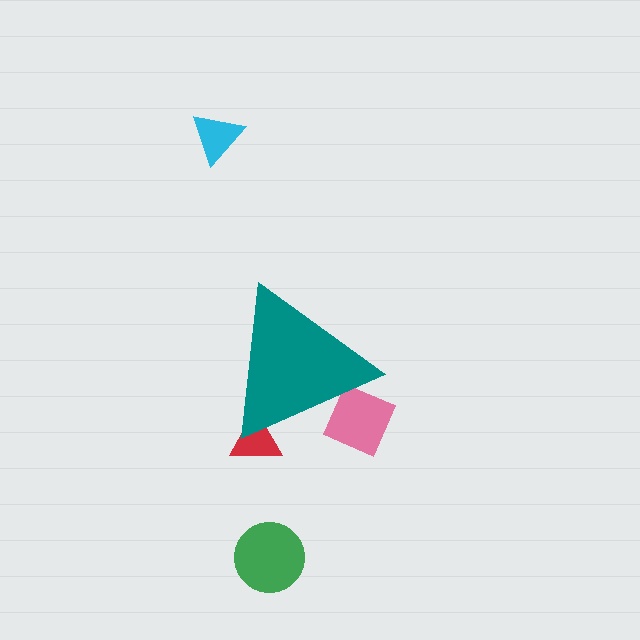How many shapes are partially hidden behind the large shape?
2 shapes are partially hidden.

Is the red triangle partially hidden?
Yes, the red triangle is partially hidden behind the teal triangle.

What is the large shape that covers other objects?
A teal triangle.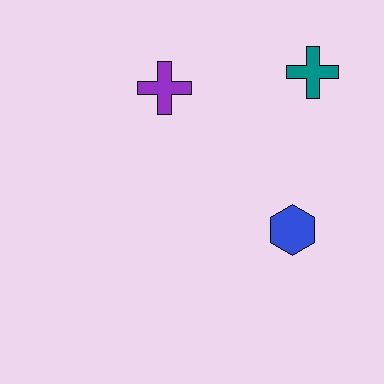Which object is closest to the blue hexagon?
The teal cross is closest to the blue hexagon.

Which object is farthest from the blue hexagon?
The purple cross is farthest from the blue hexagon.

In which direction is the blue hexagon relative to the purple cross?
The blue hexagon is below the purple cross.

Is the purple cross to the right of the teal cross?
No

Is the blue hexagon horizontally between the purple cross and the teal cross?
Yes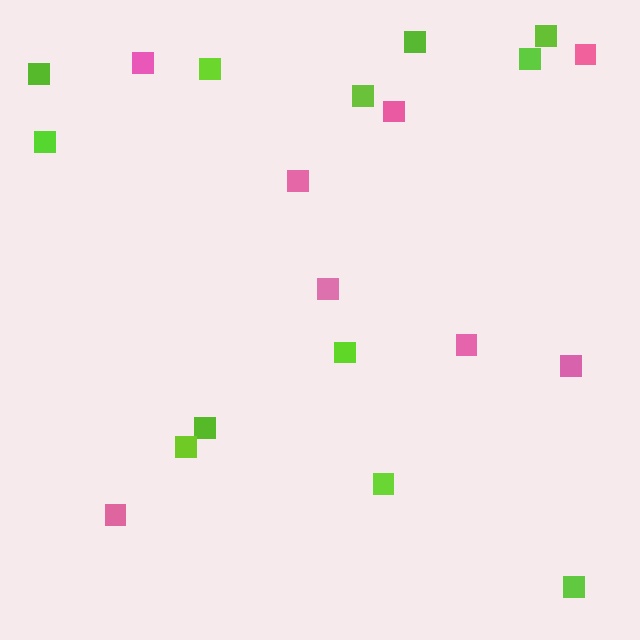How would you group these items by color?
There are 2 groups: one group of pink squares (8) and one group of lime squares (12).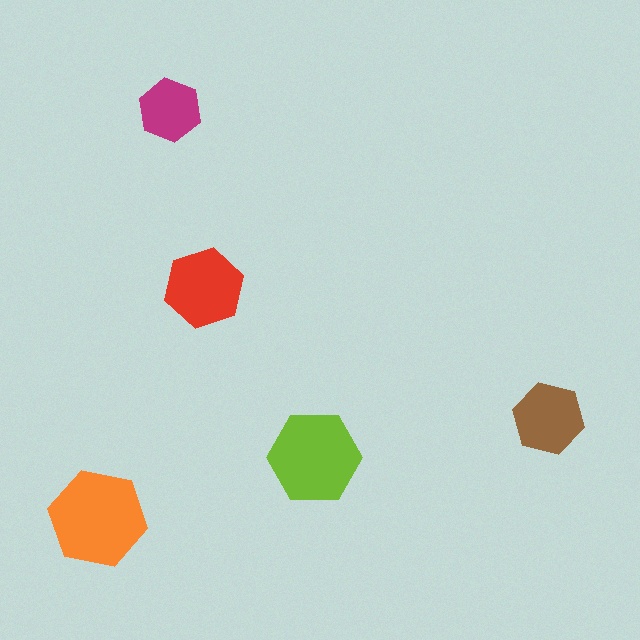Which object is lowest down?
The orange hexagon is bottommost.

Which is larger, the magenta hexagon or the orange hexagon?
The orange one.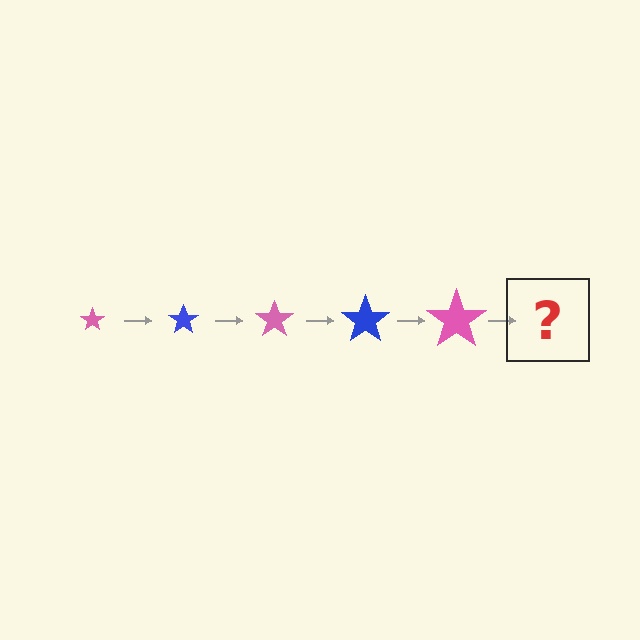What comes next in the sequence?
The next element should be a blue star, larger than the previous one.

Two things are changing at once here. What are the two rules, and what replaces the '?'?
The two rules are that the star grows larger each step and the color cycles through pink and blue. The '?' should be a blue star, larger than the previous one.